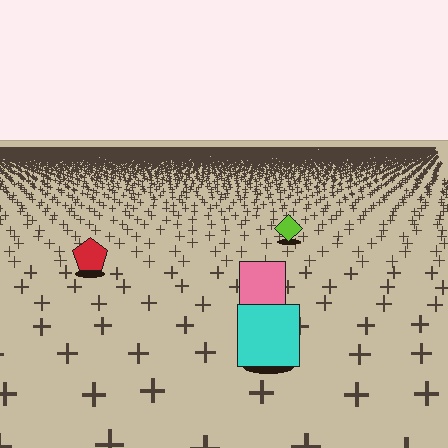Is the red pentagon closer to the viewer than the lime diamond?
Yes. The red pentagon is closer — you can tell from the texture gradient: the ground texture is coarser near it.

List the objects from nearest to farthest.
From nearest to farthest: the cyan square, the pink square, the red pentagon, the lime diamond.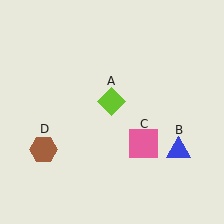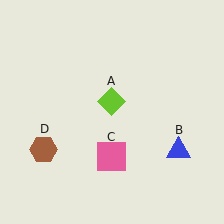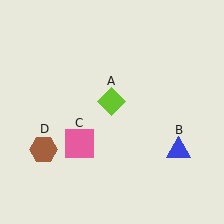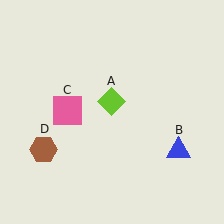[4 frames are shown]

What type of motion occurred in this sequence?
The pink square (object C) rotated clockwise around the center of the scene.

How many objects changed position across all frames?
1 object changed position: pink square (object C).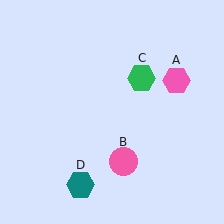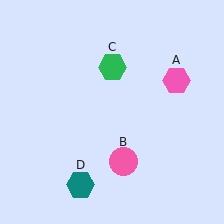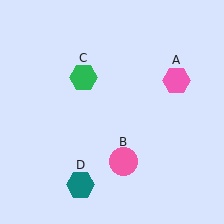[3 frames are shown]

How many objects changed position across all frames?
1 object changed position: green hexagon (object C).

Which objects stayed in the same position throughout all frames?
Pink hexagon (object A) and pink circle (object B) and teal hexagon (object D) remained stationary.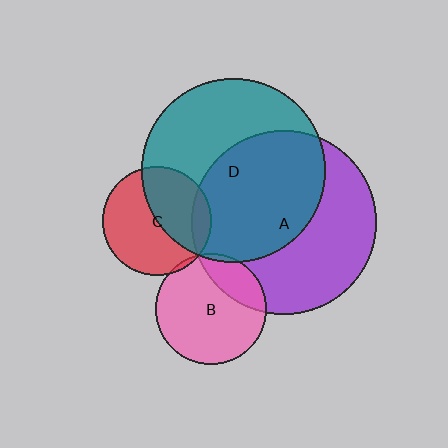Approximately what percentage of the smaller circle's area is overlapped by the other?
Approximately 45%.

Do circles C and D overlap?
Yes.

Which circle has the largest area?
Circle A (purple).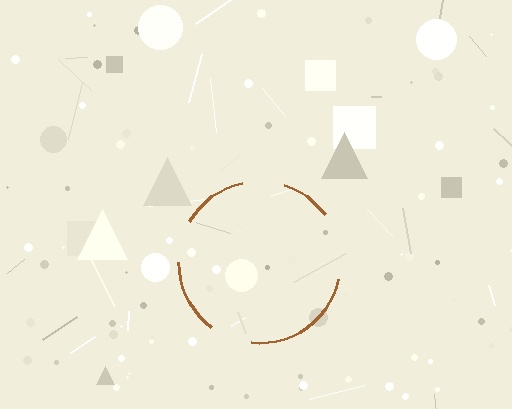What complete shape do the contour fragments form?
The contour fragments form a circle.